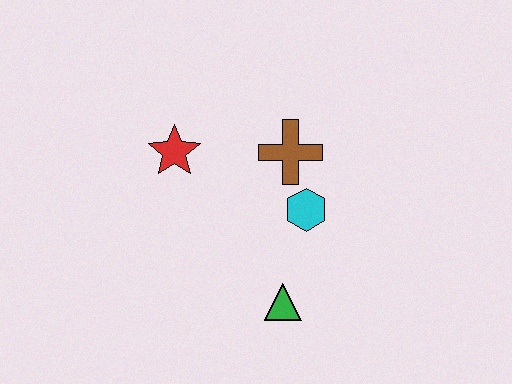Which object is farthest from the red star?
The green triangle is farthest from the red star.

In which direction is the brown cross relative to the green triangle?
The brown cross is above the green triangle.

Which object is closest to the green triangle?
The cyan hexagon is closest to the green triangle.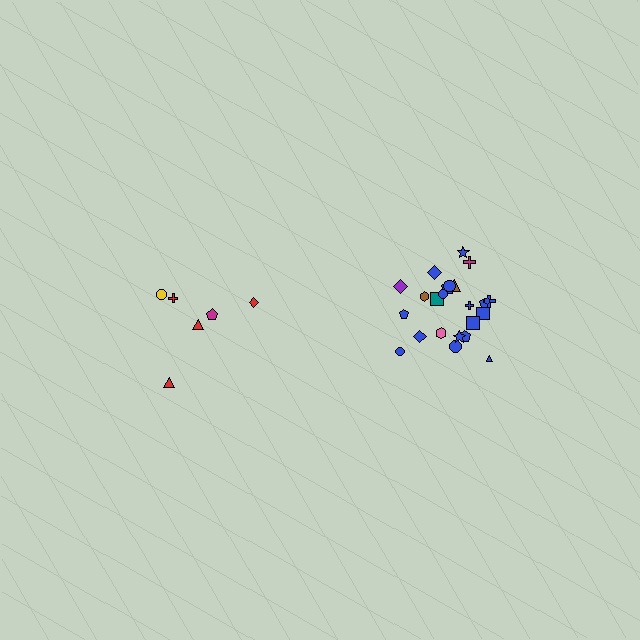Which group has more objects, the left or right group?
The right group.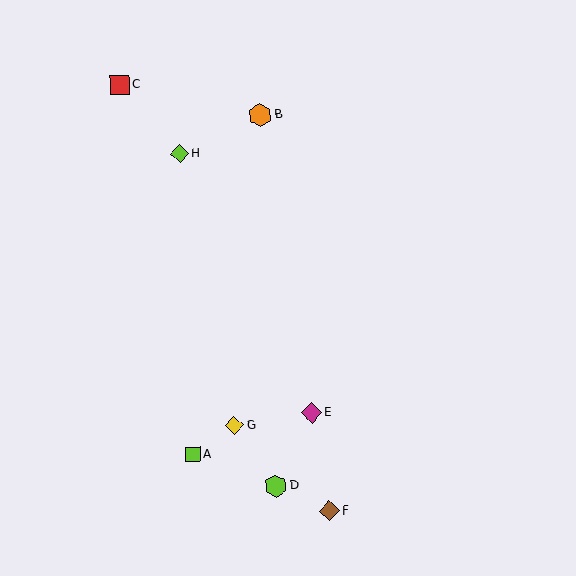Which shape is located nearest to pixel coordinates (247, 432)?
The yellow diamond (labeled G) at (234, 425) is nearest to that location.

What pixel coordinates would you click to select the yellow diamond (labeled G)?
Click at (234, 425) to select the yellow diamond G.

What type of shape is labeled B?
Shape B is an orange hexagon.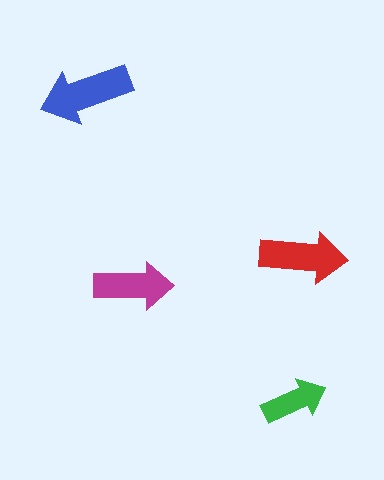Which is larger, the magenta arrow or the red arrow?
The red one.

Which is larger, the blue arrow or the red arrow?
The blue one.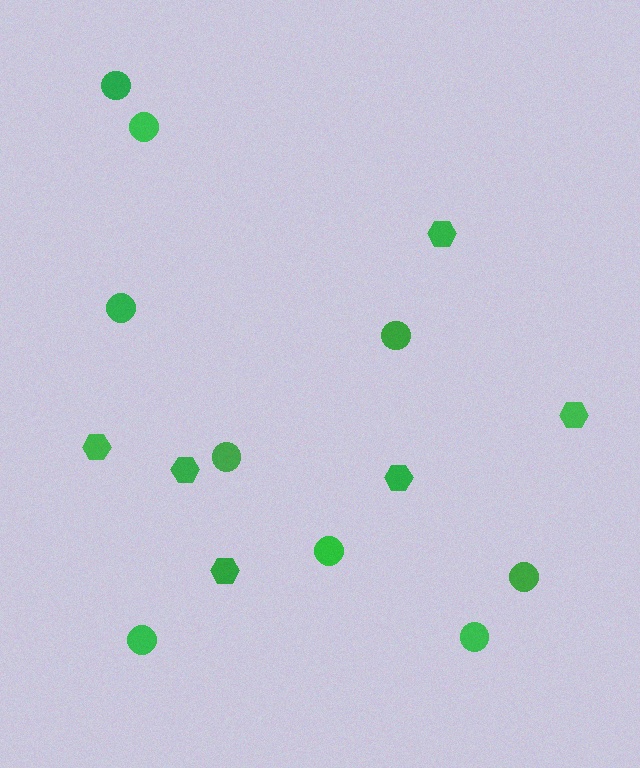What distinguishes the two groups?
There are 2 groups: one group of hexagons (6) and one group of circles (9).